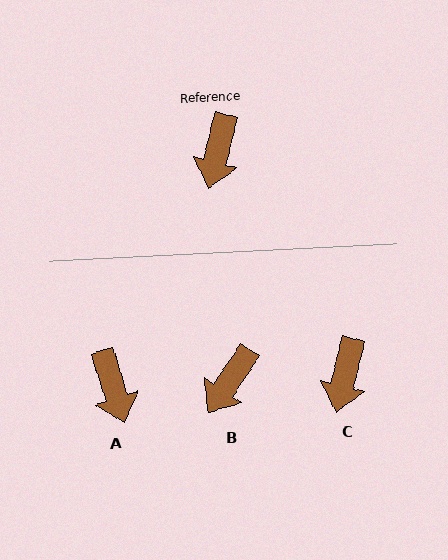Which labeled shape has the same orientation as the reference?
C.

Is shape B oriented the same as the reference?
No, it is off by about 21 degrees.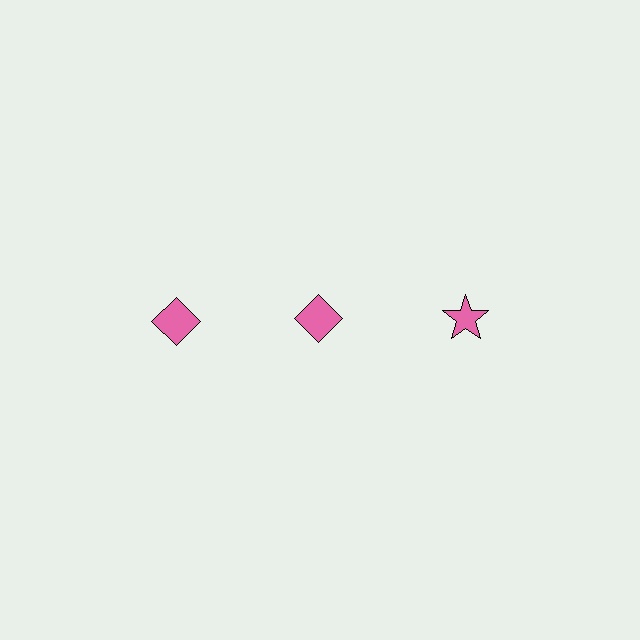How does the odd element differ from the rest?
It has a different shape: star instead of diamond.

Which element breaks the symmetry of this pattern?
The pink star in the top row, center column breaks the symmetry. All other shapes are pink diamonds.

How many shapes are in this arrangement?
There are 3 shapes arranged in a grid pattern.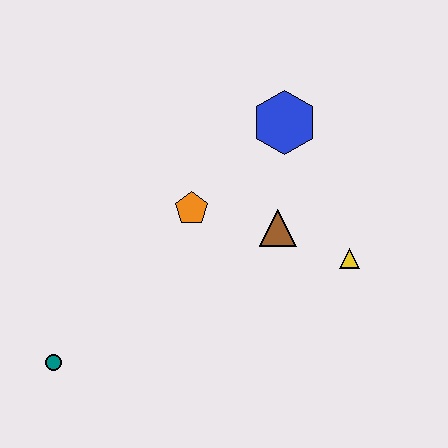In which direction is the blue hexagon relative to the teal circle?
The blue hexagon is above the teal circle.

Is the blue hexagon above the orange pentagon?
Yes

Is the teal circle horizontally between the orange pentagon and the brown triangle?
No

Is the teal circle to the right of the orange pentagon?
No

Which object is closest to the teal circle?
The orange pentagon is closest to the teal circle.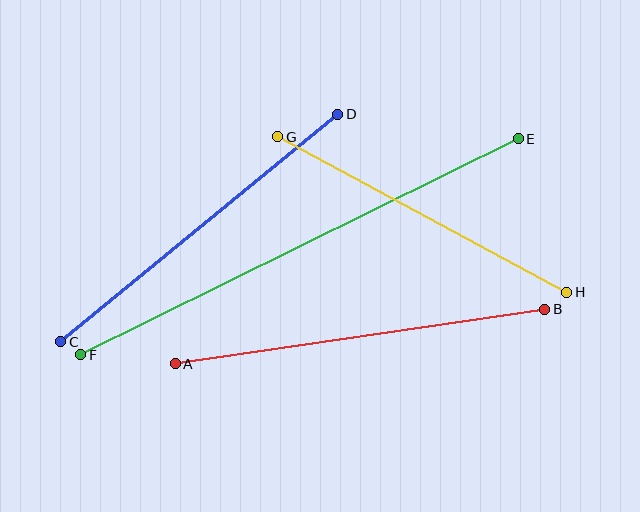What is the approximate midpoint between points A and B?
The midpoint is at approximately (360, 336) pixels.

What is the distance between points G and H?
The distance is approximately 328 pixels.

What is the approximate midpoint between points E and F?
The midpoint is at approximately (299, 247) pixels.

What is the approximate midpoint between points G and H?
The midpoint is at approximately (422, 215) pixels.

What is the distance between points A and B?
The distance is approximately 374 pixels.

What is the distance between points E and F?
The distance is approximately 488 pixels.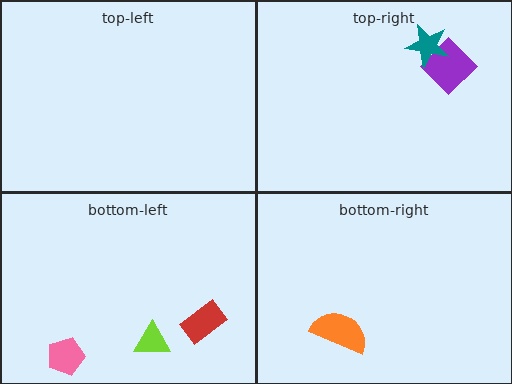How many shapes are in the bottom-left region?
3.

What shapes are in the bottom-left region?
The red rectangle, the pink pentagon, the lime triangle.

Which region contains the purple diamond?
The top-right region.